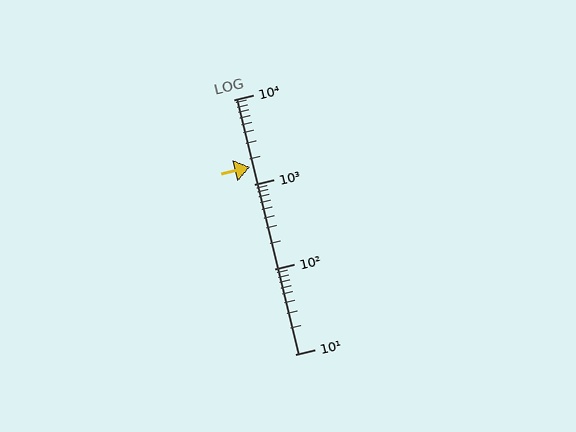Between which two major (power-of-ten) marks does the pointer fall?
The pointer is between 1000 and 10000.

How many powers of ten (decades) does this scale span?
The scale spans 3 decades, from 10 to 10000.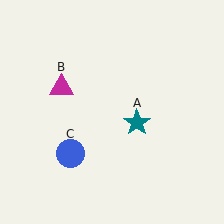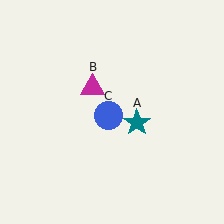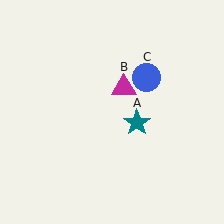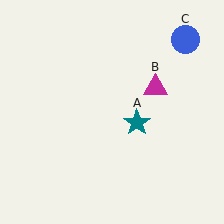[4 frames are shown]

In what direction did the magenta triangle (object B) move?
The magenta triangle (object B) moved right.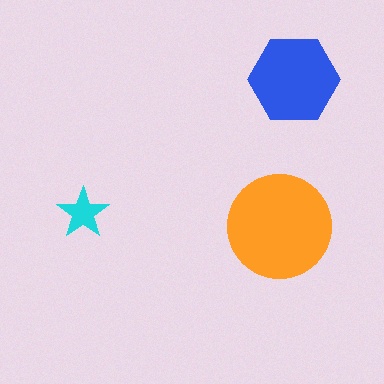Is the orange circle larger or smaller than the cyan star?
Larger.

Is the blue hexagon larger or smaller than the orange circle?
Smaller.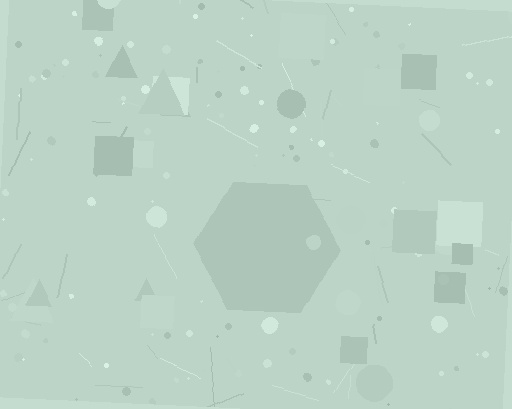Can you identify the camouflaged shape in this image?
The camouflaged shape is a hexagon.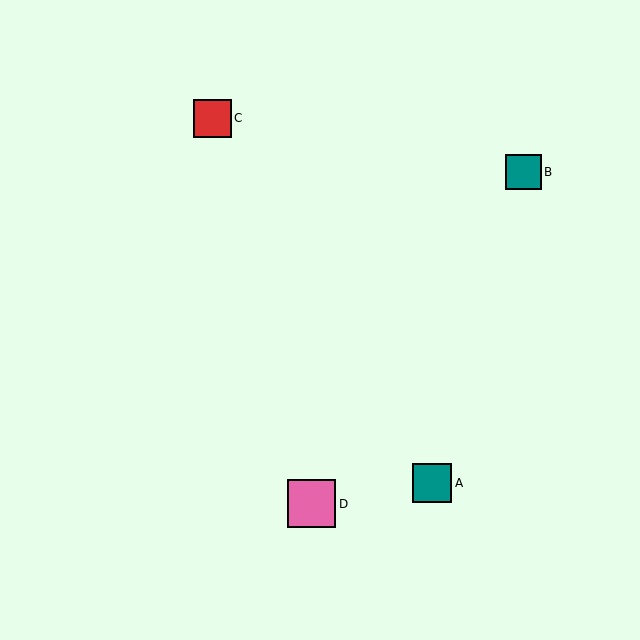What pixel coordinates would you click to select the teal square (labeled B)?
Click at (524, 172) to select the teal square B.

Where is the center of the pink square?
The center of the pink square is at (312, 504).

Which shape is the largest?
The pink square (labeled D) is the largest.